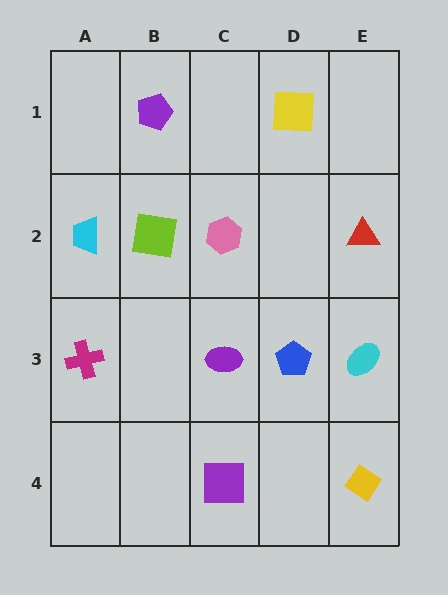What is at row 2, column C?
A pink hexagon.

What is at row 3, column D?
A blue pentagon.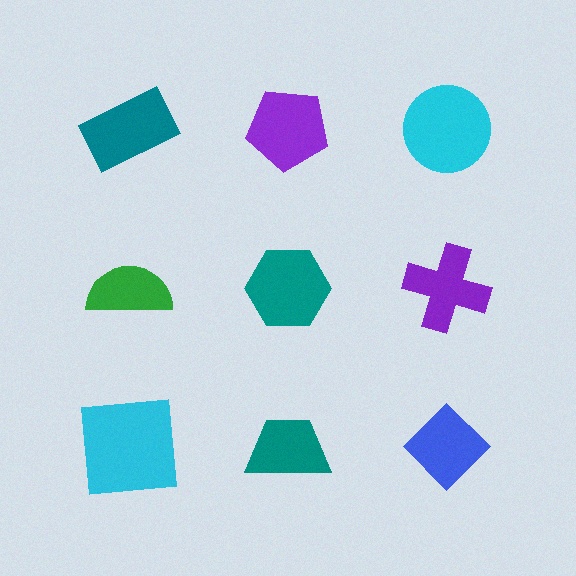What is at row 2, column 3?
A purple cross.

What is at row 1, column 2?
A purple pentagon.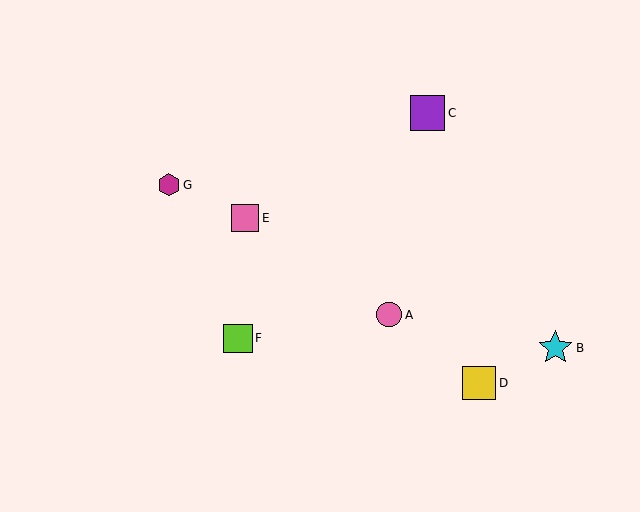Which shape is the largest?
The purple square (labeled C) is the largest.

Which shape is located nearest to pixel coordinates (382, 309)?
The pink circle (labeled A) at (389, 315) is nearest to that location.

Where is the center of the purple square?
The center of the purple square is at (427, 113).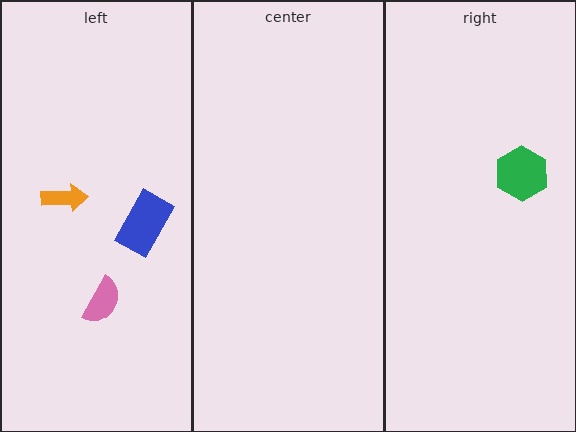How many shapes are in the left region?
3.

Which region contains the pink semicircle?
The left region.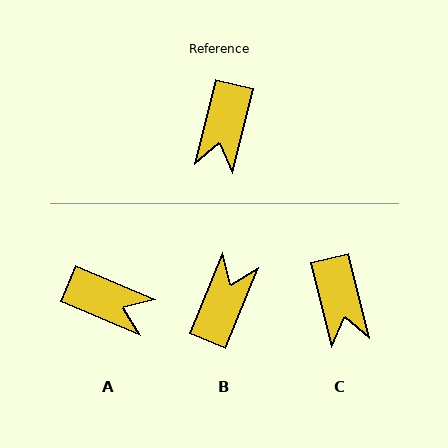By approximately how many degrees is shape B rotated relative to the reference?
Approximately 171 degrees counter-clockwise.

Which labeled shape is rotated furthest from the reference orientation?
B, about 171 degrees away.